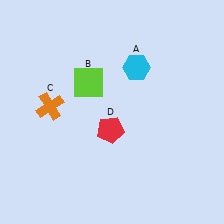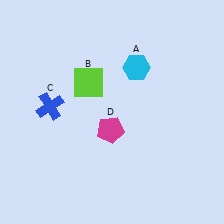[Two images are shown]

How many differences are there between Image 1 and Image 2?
There are 2 differences between the two images.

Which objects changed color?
C changed from orange to blue. D changed from red to magenta.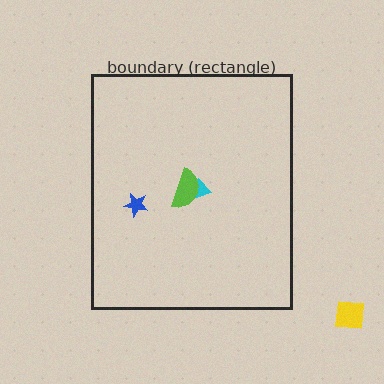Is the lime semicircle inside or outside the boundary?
Inside.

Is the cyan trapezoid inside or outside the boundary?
Inside.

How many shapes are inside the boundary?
3 inside, 1 outside.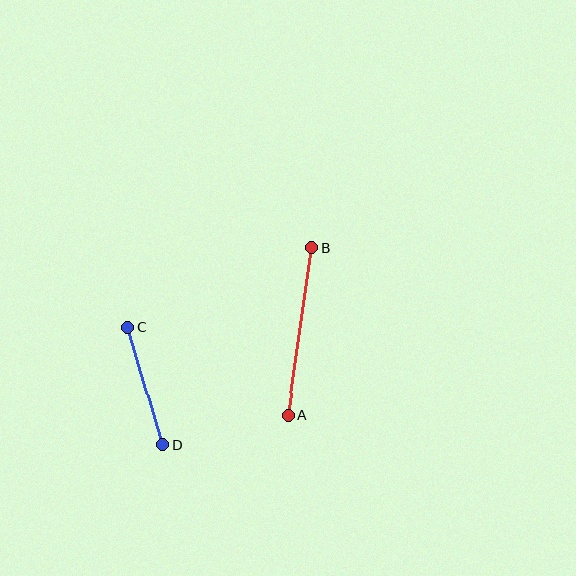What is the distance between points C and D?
The distance is approximately 122 pixels.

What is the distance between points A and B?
The distance is approximately 169 pixels.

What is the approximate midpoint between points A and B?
The midpoint is at approximately (300, 331) pixels.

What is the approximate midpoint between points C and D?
The midpoint is at approximately (145, 386) pixels.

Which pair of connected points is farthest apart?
Points A and B are farthest apart.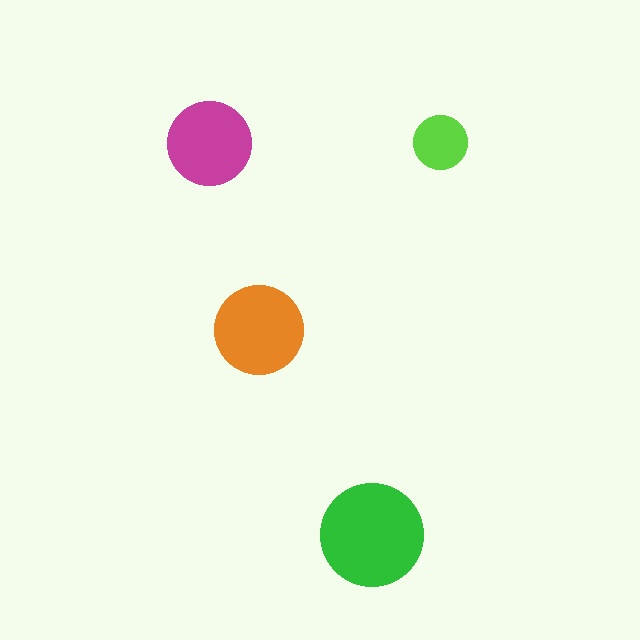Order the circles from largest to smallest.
the green one, the orange one, the magenta one, the lime one.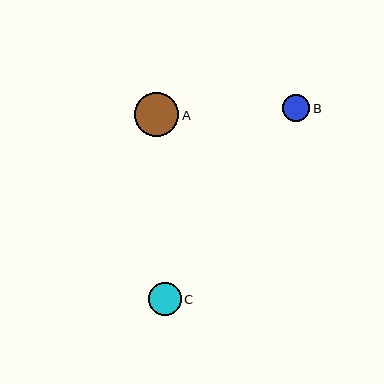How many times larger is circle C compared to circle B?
Circle C is approximately 1.2 times the size of circle B.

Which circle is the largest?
Circle A is the largest with a size of approximately 44 pixels.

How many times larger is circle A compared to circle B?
Circle A is approximately 1.6 times the size of circle B.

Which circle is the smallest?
Circle B is the smallest with a size of approximately 27 pixels.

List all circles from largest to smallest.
From largest to smallest: A, C, B.